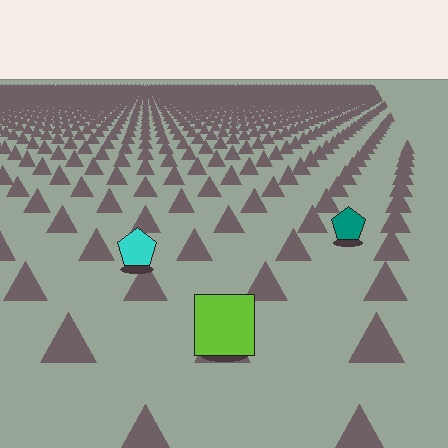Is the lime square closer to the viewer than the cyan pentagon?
Yes. The lime square is closer — you can tell from the texture gradient: the ground texture is coarser near it.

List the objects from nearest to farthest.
From nearest to farthest: the lime square, the cyan pentagon, the teal pentagon.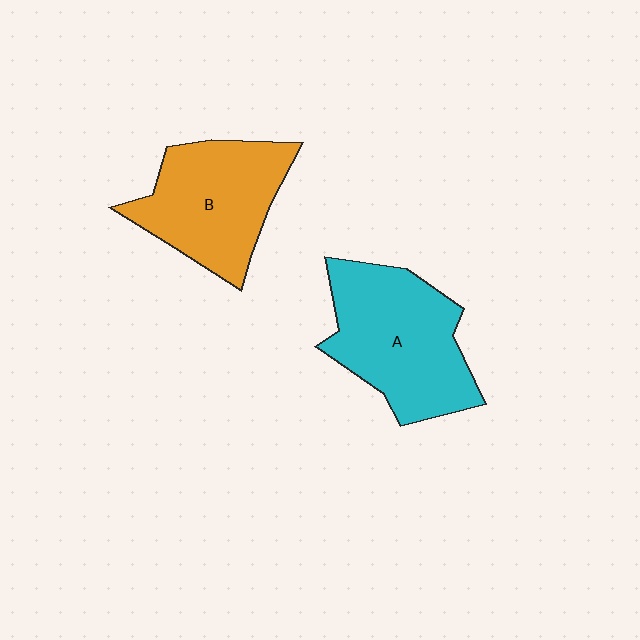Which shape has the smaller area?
Shape B (orange).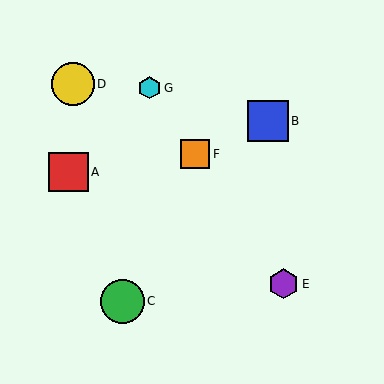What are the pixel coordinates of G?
Object G is at (150, 88).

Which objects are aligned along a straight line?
Objects E, F, G are aligned along a straight line.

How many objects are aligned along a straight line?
3 objects (E, F, G) are aligned along a straight line.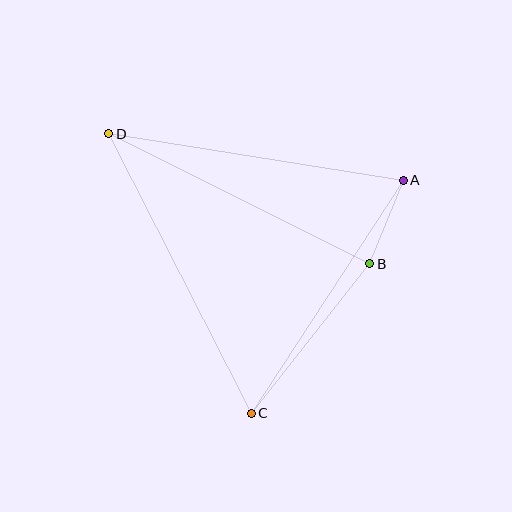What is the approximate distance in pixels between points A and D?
The distance between A and D is approximately 298 pixels.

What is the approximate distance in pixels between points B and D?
The distance between B and D is approximately 292 pixels.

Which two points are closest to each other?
Points A and B are closest to each other.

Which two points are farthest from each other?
Points C and D are farthest from each other.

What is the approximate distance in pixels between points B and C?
The distance between B and C is approximately 191 pixels.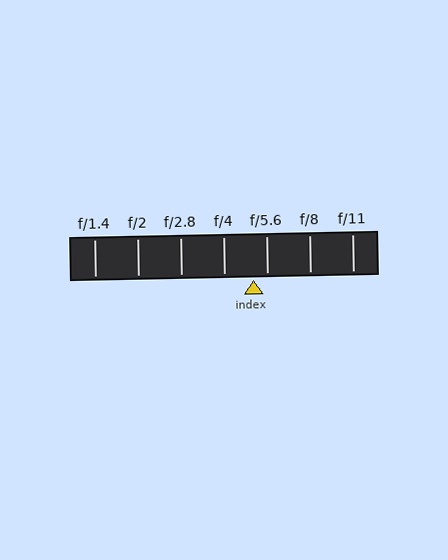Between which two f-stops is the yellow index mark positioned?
The index mark is between f/4 and f/5.6.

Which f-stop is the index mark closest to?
The index mark is closest to f/5.6.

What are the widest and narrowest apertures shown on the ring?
The widest aperture shown is f/1.4 and the narrowest is f/11.